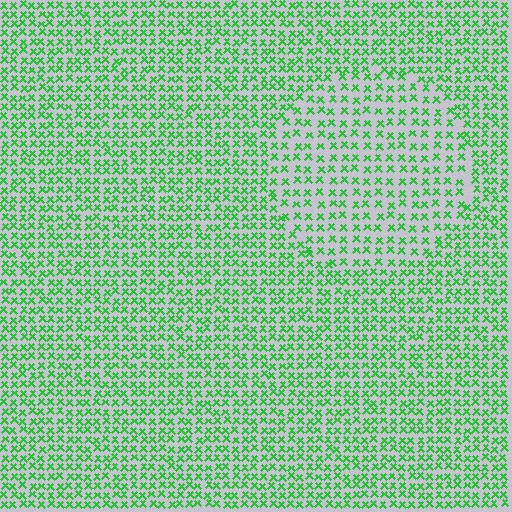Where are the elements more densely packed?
The elements are more densely packed outside the circle boundary.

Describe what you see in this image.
The image contains small green elements arranged at two different densities. A circle-shaped region is visible where the elements are less densely packed than the surrounding area.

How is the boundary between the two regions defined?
The boundary is defined by a change in element density (approximately 1.6x ratio). All elements are the same color, size, and shape.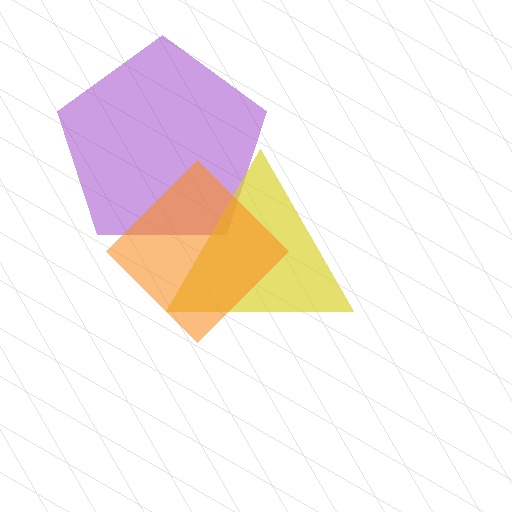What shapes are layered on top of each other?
The layered shapes are: a purple pentagon, a yellow triangle, an orange diamond.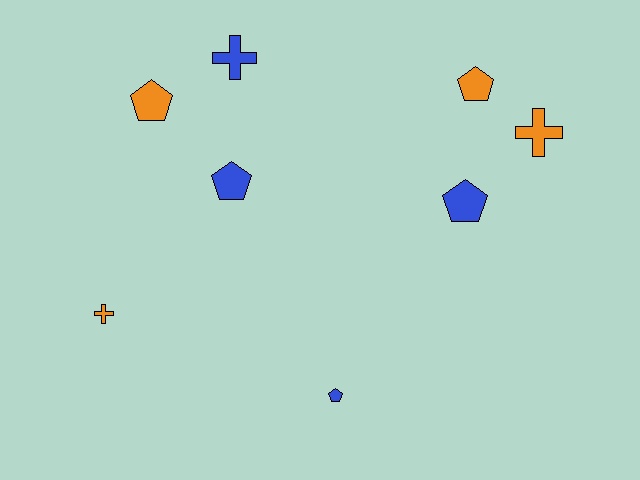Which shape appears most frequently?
Pentagon, with 5 objects.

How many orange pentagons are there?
There are 2 orange pentagons.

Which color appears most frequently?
Orange, with 4 objects.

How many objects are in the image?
There are 8 objects.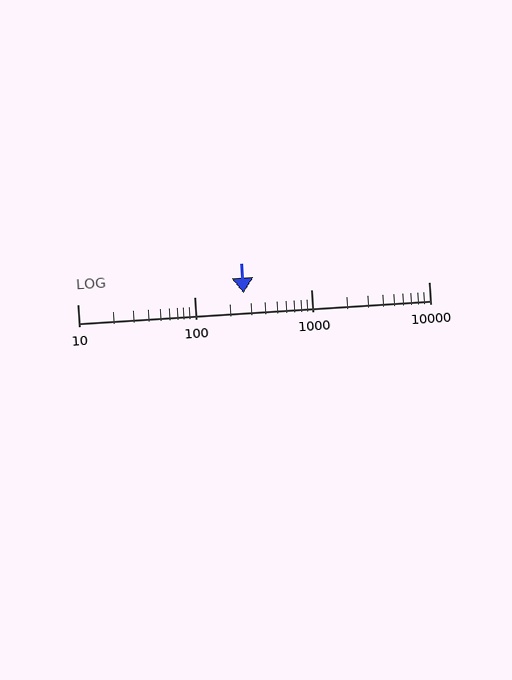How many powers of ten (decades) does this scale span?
The scale spans 3 decades, from 10 to 10000.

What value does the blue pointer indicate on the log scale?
The pointer indicates approximately 260.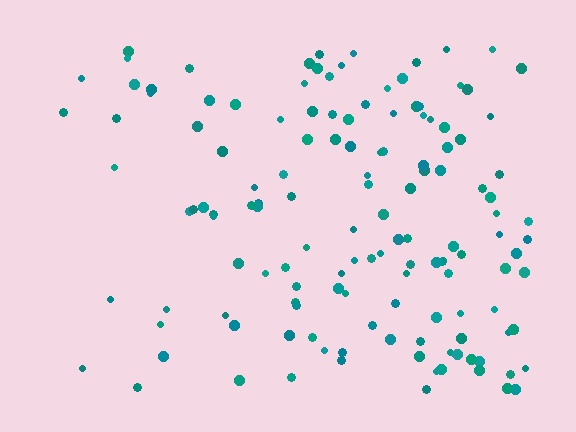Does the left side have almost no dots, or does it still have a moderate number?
Still a moderate number, just noticeably fewer than the right.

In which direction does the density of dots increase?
From left to right, with the right side densest.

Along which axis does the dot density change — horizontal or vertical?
Horizontal.